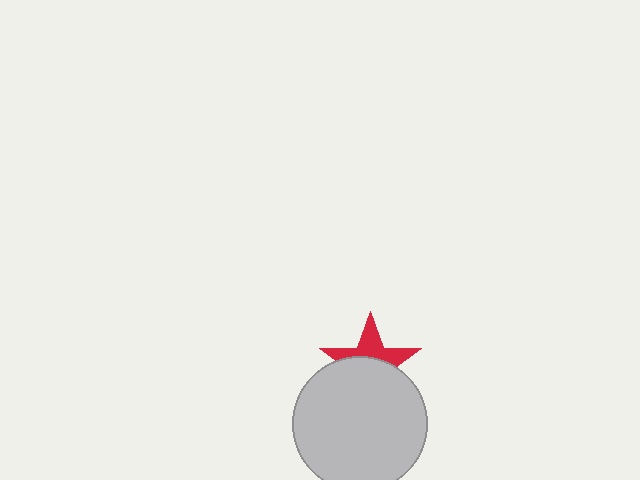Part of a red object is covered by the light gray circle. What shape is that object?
It is a star.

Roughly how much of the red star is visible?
A small part of it is visible (roughly 44%).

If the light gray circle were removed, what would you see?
You would see the complete red star.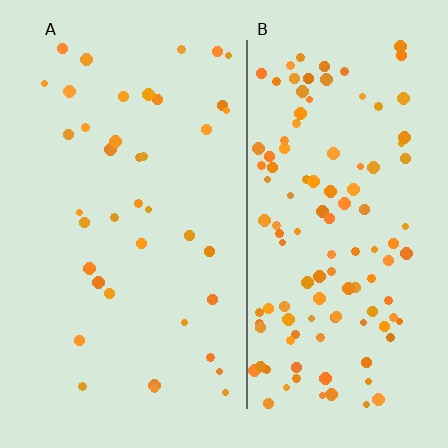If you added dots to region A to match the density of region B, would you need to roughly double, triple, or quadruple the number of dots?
Approximately triple.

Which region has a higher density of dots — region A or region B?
B (the right).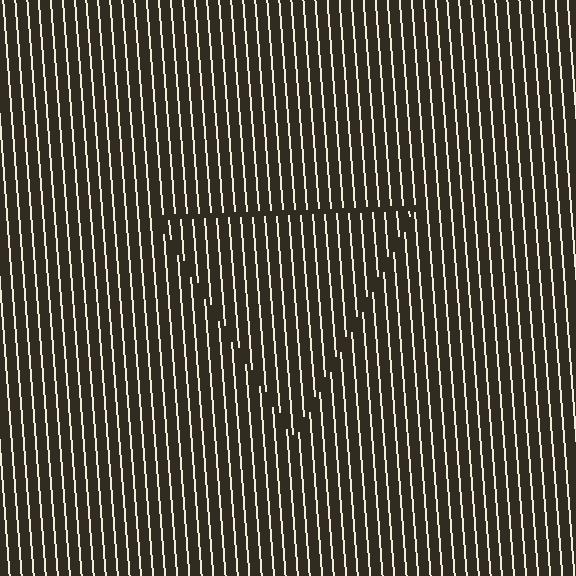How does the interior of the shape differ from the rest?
The interior of the shape contains the same grating, shifted by half a period — the contour is defined by the phase discontinuity where line-ends from the inner and outer gratings abut.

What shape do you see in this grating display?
An illusory triangle. The interior of the shape contains the same grating, shifted by half a period — the contour is defined by the phase discontinuity where line-ends from the inner and outer gratings abut.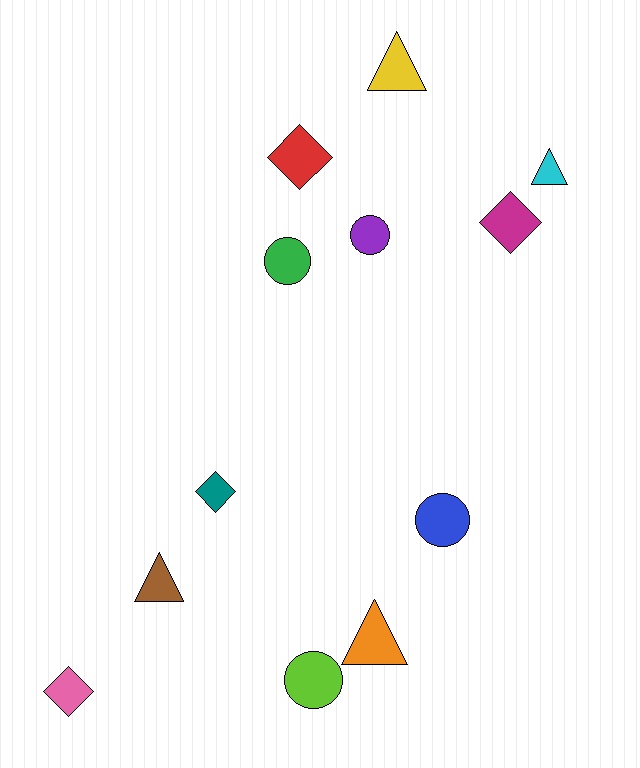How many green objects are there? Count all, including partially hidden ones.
There is 1 green object.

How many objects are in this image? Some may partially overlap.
There are 12 objects.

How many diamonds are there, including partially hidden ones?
There are 4 diamonds.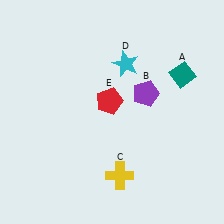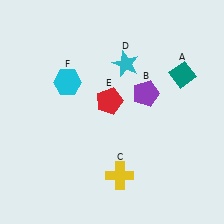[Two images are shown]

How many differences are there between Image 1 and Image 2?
There is 1 difference between the two images.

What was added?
A cyan hexagon (F) was added in Image 2.